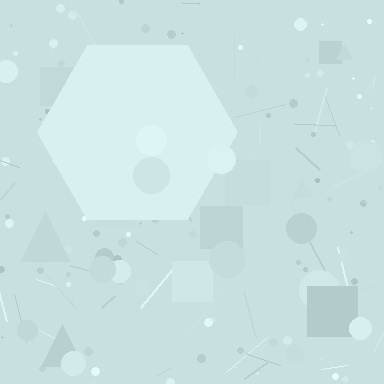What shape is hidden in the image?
A hexagon is hidden in the image.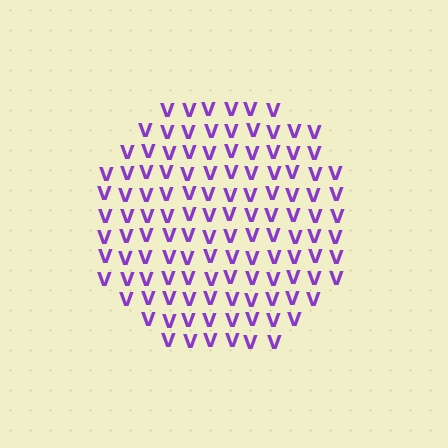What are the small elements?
The small elements are letter V's.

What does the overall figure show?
The overall figure shows a circle.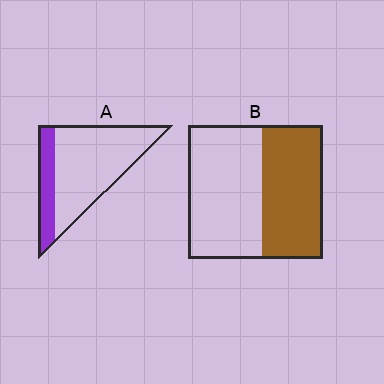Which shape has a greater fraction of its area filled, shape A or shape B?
Shape B.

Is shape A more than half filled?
No.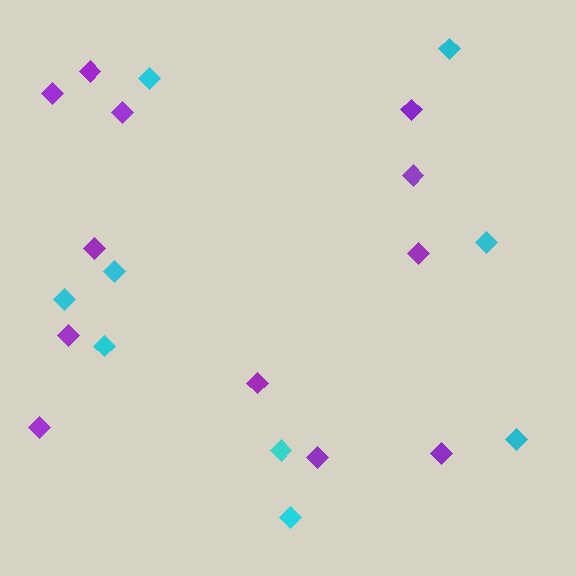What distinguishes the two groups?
There are 2 groups: one group of purple diamonds (12) and one group of cyan diamonds (9).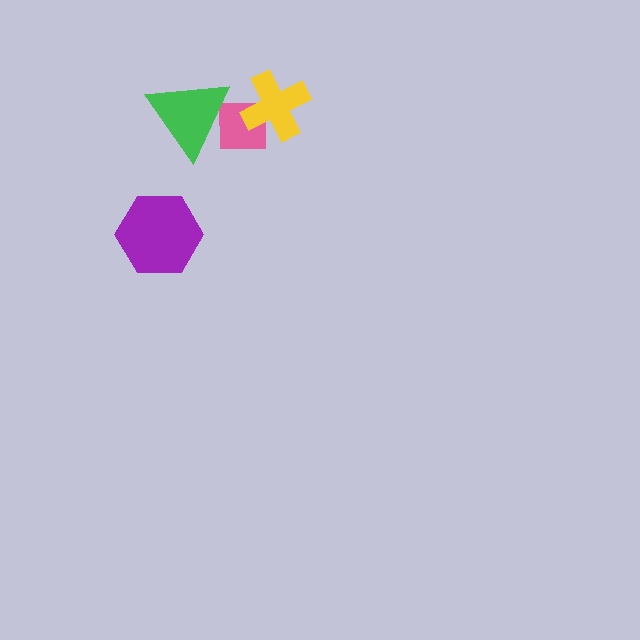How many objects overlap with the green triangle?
1 object overlaps with the green triangle.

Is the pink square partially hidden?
Yes, it is partially covered by another shape.